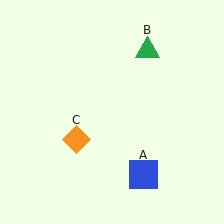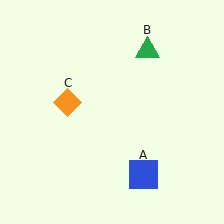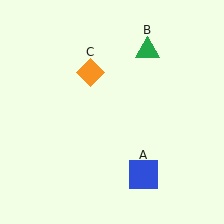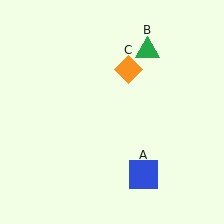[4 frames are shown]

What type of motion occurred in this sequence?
The orange diamond (object C) rotated clockwise around the center of the scene.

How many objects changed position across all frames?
1 object changed position: orange diamond (object C).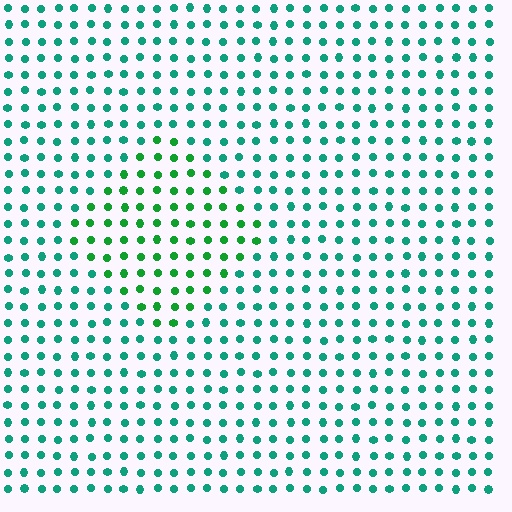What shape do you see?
I see a diamond.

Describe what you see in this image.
The image is filled with small teal elements in a uniform arrangement. A diamond-shaped region is visible where the elements are tinted to a slightly different hue, forming a subtle color boundary.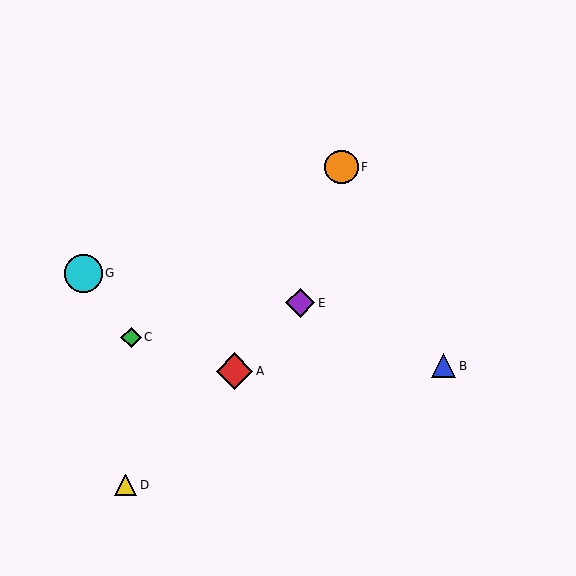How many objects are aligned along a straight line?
3 objects (A, D, E) are aligned along a straight line.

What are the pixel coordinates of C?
Object C is at (131, 337).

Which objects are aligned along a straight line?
Objects A, D, E are aligned along a straight line.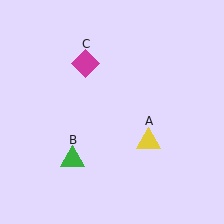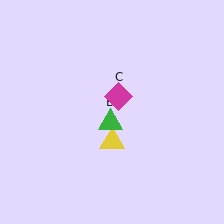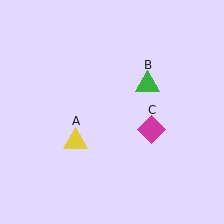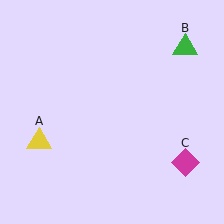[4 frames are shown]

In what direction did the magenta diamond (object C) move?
The magenta diamond (object C) moved down and to the right.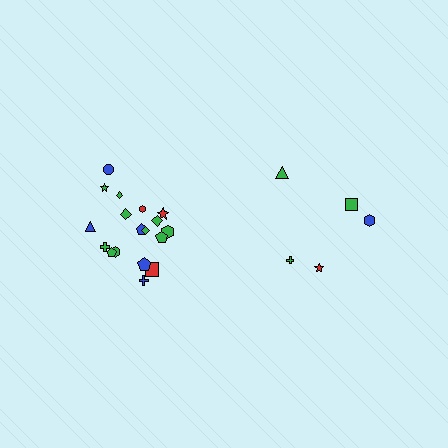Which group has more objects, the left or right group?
The left group.